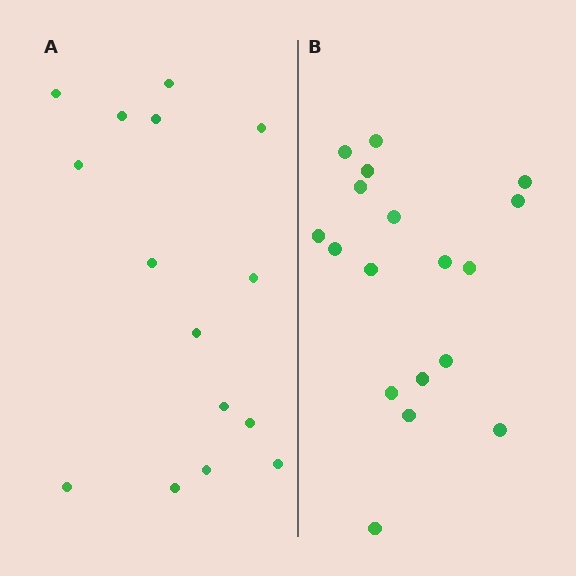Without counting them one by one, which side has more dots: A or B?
Region B (the right region) has more dots.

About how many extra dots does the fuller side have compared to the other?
Region B has just a few more — roughly 2 or 3 more dots than region A.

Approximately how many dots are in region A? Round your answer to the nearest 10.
About 20 dots. (The exact count is 15, which rounds to 20.)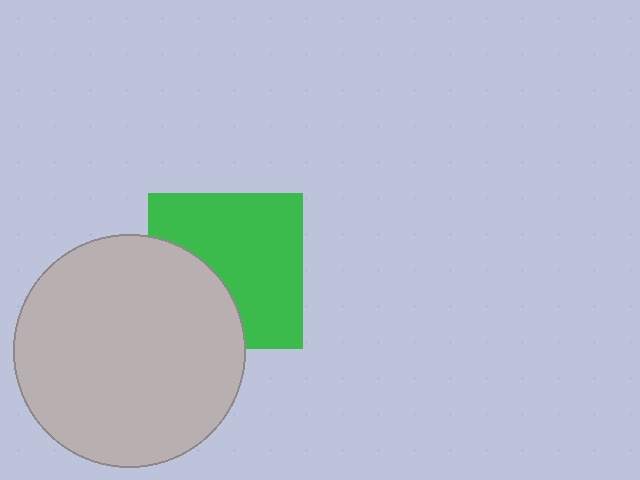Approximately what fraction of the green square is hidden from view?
Roughly 35% of the green square is hidden behind the light gray circle.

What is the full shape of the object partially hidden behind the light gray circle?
The partially hidden object is a green square.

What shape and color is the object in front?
The object in front is a light gray circle.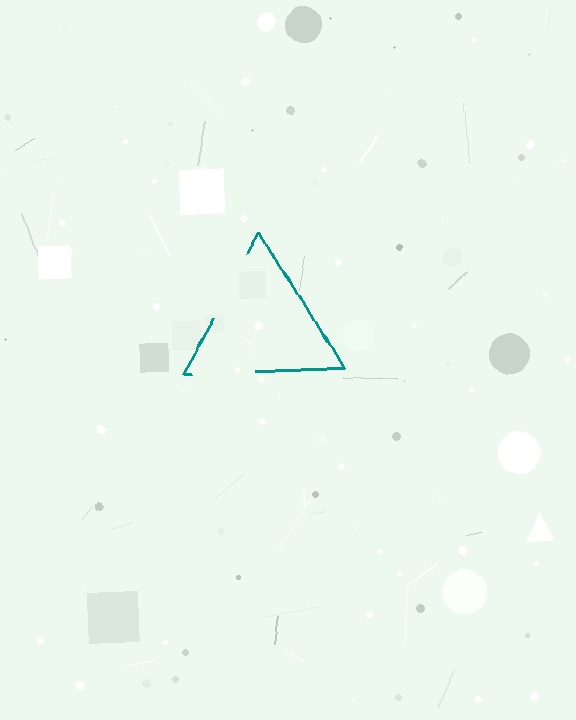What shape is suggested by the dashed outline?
The dashed outline suggests a triangle.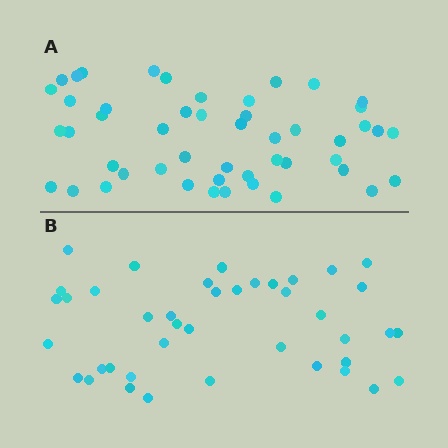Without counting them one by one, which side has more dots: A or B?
Region A (the top region) has more dots.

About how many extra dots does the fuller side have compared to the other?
Region A has roughly 8 or so more dots than region B.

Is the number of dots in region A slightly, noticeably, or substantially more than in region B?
Region A has only slightly more — the two regions are fairly close. The ratio is roughly 1.2 to 1.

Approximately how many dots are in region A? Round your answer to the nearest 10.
About 50 dots. (The exact count is 49, which rounds to 50.)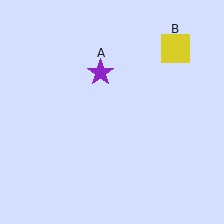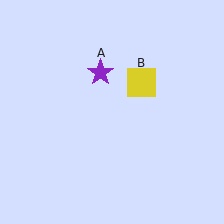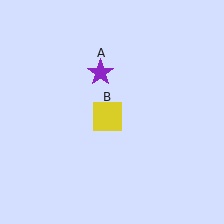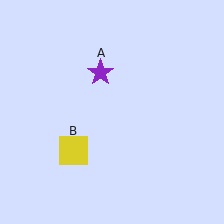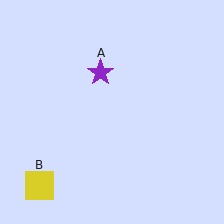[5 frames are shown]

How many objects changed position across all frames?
1 object changed position: yellow square (object B).